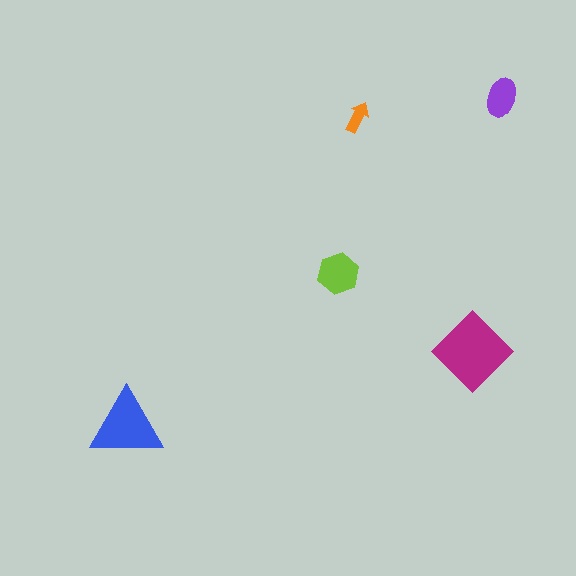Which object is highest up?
The purple ellipse is topmost.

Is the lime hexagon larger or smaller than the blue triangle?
Smaller.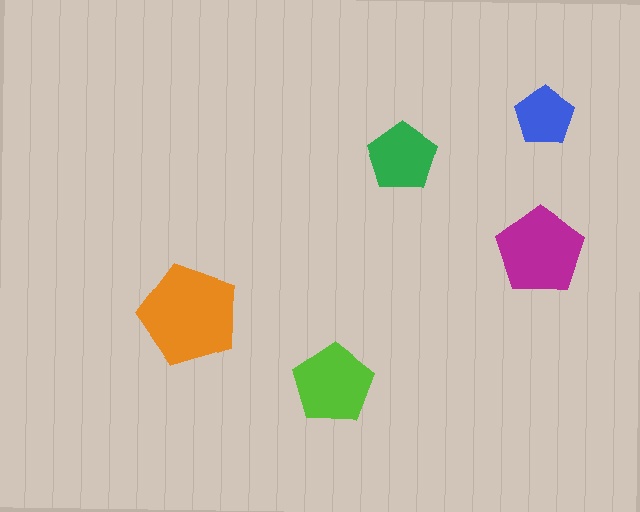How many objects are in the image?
There are 5 objects in the image.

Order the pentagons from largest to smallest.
the orange one, the magenta one, the lime one, the green one, the blue one.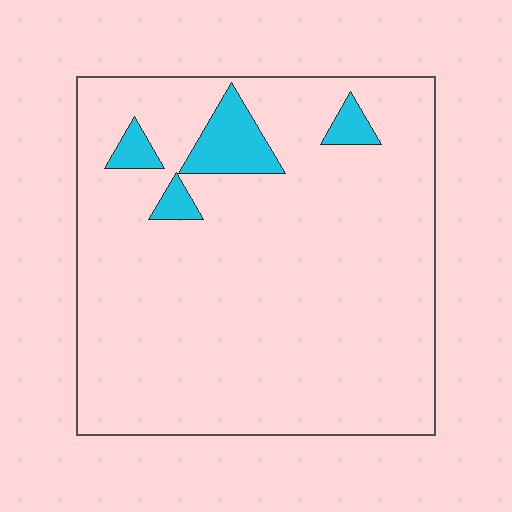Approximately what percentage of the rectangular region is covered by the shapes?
Approximately 10%.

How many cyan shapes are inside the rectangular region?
4.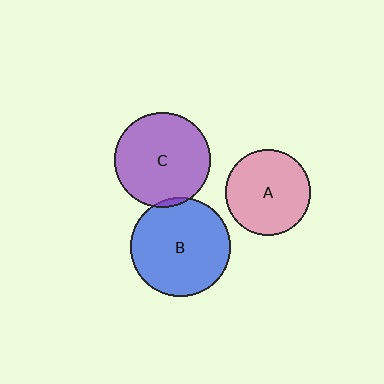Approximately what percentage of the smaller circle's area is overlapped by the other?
Approximately 5%.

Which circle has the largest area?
Circle B (blue).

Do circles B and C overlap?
Yes.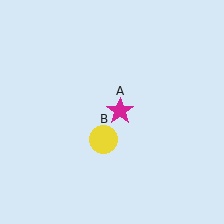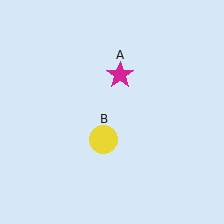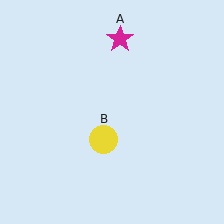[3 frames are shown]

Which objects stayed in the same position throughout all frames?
Yellow circle (object B) remained stationary.